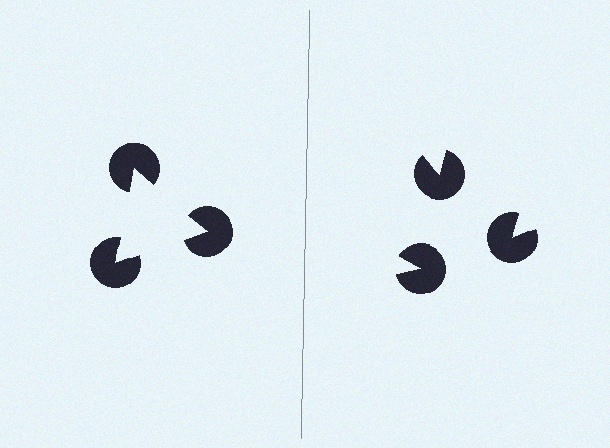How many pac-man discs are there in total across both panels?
6 — 3 on each side.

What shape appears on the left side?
An illusory triangle.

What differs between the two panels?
The pac-man discs are positioned identically on both sides; only the wedge orientations differ. On the left they align to a triangle; on the right they are misaligned.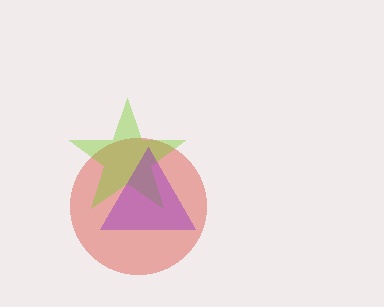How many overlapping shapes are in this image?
There are 3 overlapping shapes in the image.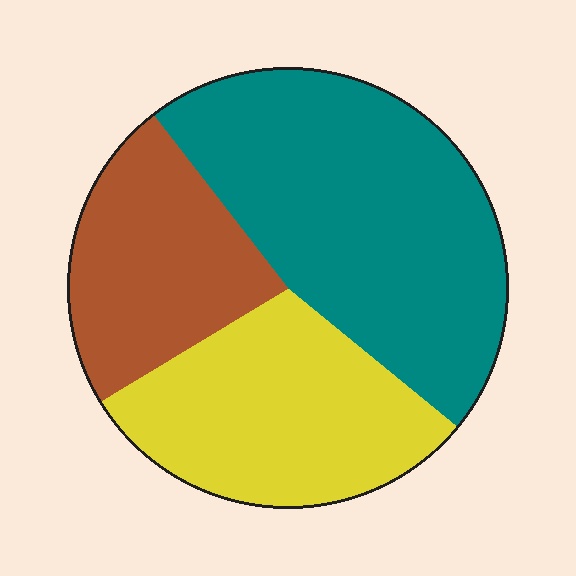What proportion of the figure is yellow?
Yellow takes up between a quarter and a half of the figure.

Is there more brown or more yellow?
Yellow.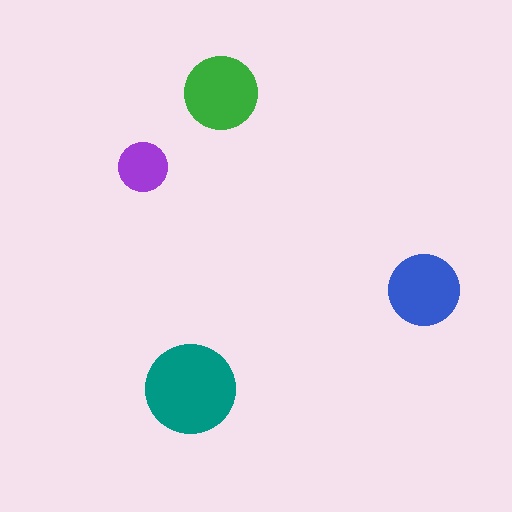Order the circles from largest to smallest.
the teal one, the green one, the blue one, the purple one.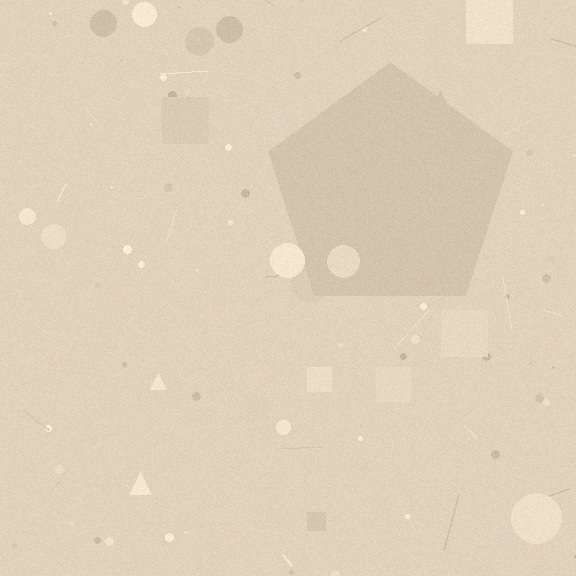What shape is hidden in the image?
A pentagon is hidden in the image.